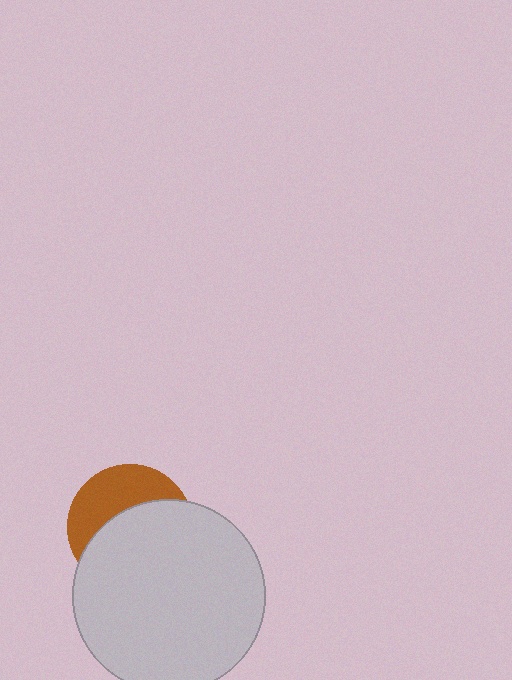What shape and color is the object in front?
The object in front is a light gray circle.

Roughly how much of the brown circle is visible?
A small part of it is visible (roughly 40%).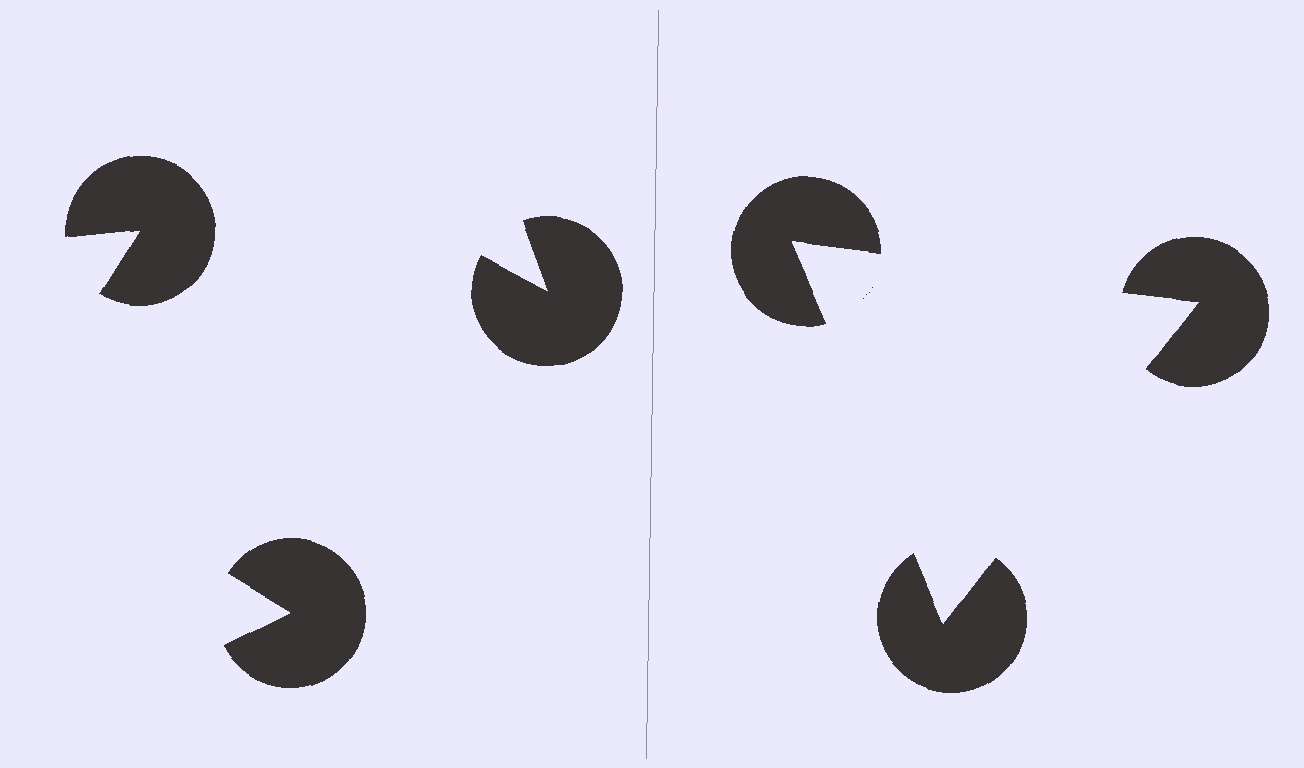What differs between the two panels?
The pac-man discs are positioned identically on both sides; only the wedge orientations differ. On the right they align to a triangle; on the left they are misaligned.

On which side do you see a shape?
An illusory triangle appears on the right side. On the left side the wedge cuts are rotated, so no coherent shape forms.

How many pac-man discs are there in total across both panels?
6 — 3 on each side.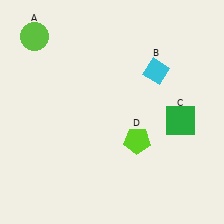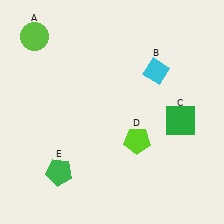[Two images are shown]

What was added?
A green pentagon (E) was added in Image 2.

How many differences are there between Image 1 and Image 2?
There is 1 difference between the two images.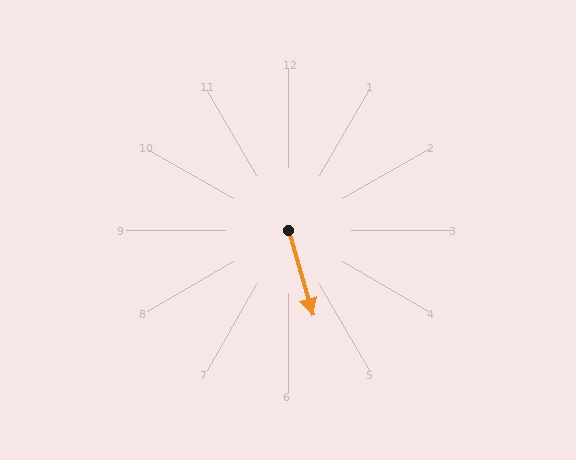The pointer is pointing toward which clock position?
Roughly 5 o'clock.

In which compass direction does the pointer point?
South.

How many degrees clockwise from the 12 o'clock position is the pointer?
Approximately 164 degrees.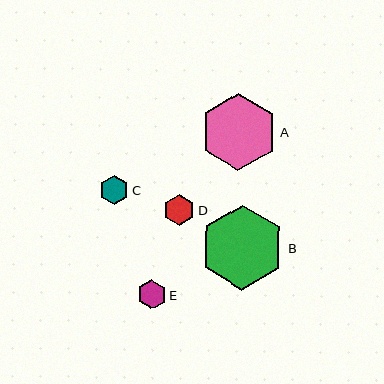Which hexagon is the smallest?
Hexagon C is the smallest with a size of approximately 29 pixels.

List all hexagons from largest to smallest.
From largest to smallest: B, A, D, E, C.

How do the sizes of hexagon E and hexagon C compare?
Hexagon E and hexagon C are approximately the same size.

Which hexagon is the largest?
Hexagon B is the largest with a size of approximately 85 pixels.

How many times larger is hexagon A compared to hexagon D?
Hexagon A is approximately 2.5 times the size of hexagon D.